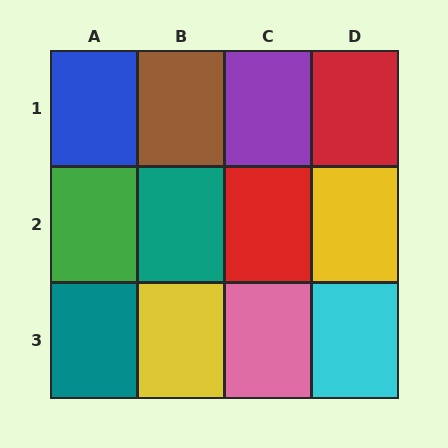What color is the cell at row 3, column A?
Teal.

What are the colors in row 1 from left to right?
Blue, brown, purple, red.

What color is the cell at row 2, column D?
Yellow.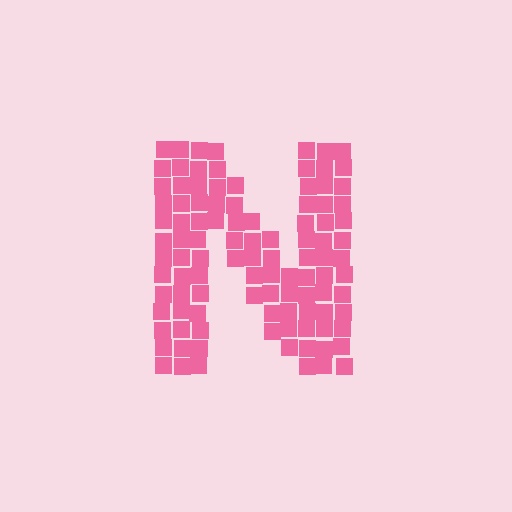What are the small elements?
The small elements are squares.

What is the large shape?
The large shape is the letter N.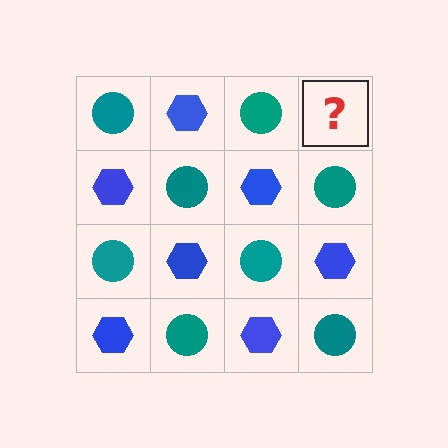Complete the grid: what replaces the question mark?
The question mark should be replaced with a blue hexagon.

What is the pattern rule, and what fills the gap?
The rule is that it alternates teal circle and blue hexagon in a checkerboard pattern. The gap should be filled with a blue hexagon.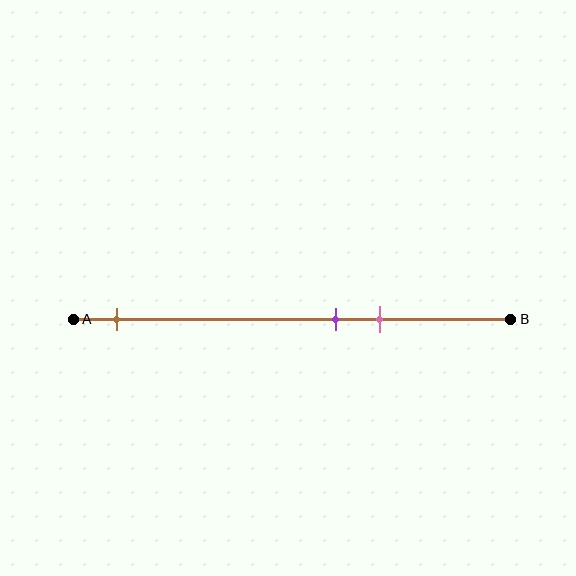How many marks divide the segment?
There are 3 marks dividing the segment.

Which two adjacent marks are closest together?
The purple and pink marks are the closest adjacent pair.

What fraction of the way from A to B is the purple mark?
The purple mark is approximately 60% (0.6) of the way from A to B.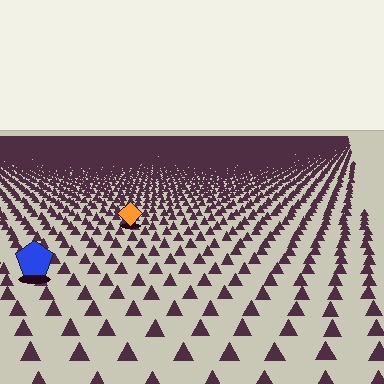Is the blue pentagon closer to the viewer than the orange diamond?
Yes. The blue pentagon is closer — you can tell from the texture gradient: the ground texture is coarser near it.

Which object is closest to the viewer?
The blue pentagon is closest. The texture marks near it are larger and more spread out.